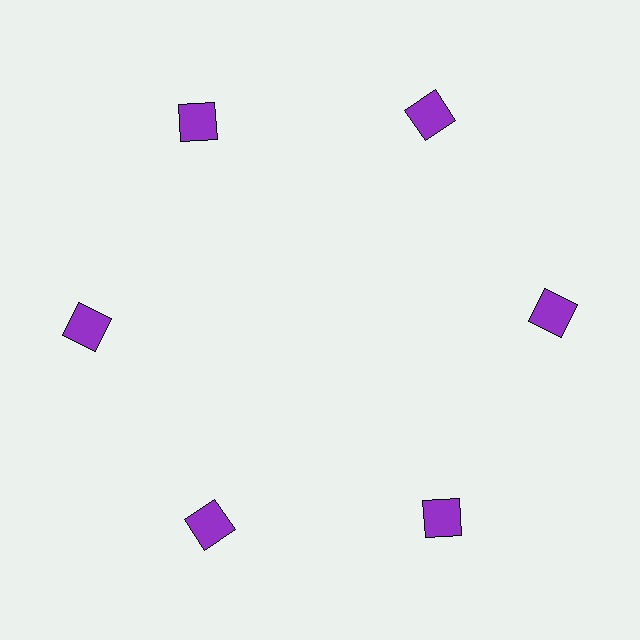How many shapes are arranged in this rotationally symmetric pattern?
There are 6 shapes, arranged in 6 groups of 1.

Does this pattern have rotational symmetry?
Yes, this pattern has 6-fold rotational symmetry. It looks the same after rotating 60 degrees around the center.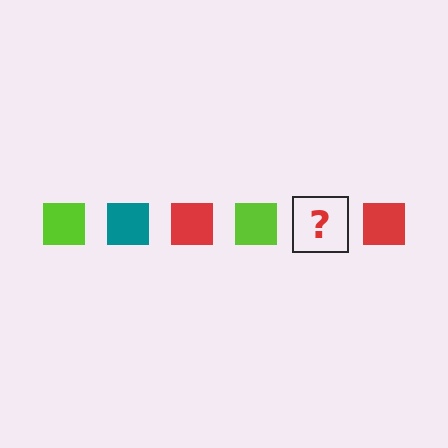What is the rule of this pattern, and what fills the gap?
The rule is that the pattern cycles through lime, teal, red squares. The gap should be filled with a teal square.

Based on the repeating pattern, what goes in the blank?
The blank should be a teal square.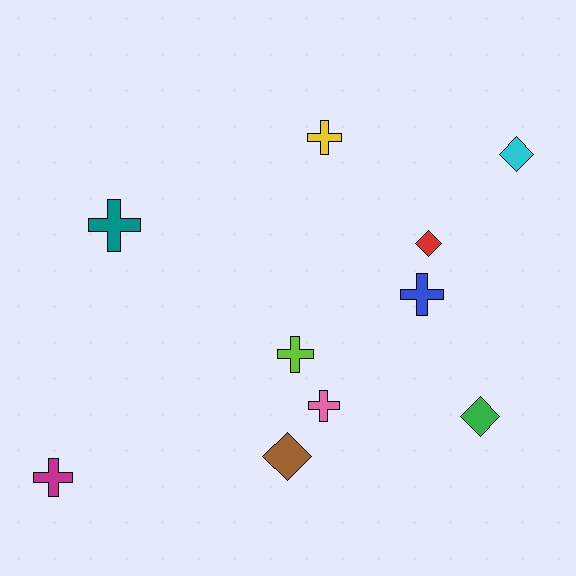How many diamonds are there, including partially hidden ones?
There are 4 diamonds.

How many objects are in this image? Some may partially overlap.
There are 10 objects.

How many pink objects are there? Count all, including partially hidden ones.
There is 1 pink object.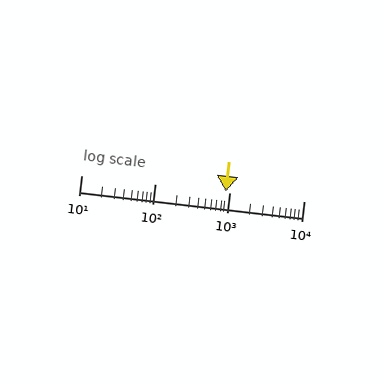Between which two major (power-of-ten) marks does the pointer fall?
The pointer is between 100 and 1000.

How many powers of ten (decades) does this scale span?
The scale spans 3 decades, from 10 to 10000.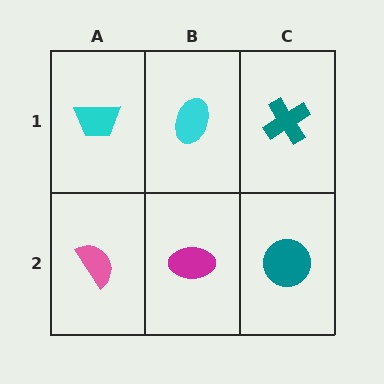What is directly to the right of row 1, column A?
A cyan ellipse.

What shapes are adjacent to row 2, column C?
A teal cross (row 1, column C), a magenta ellipse (row 2, column B).